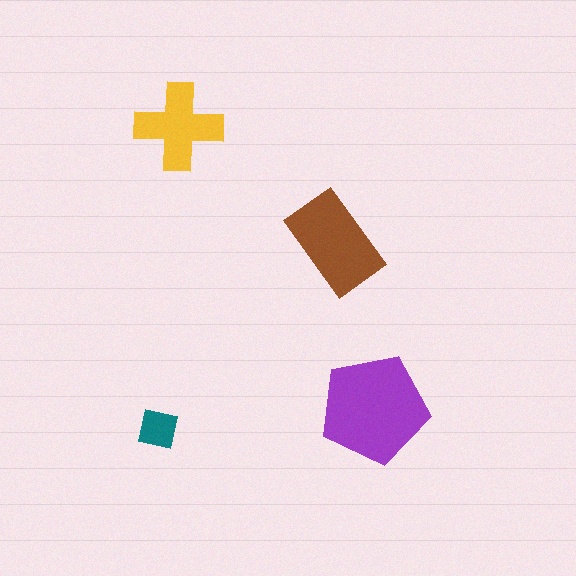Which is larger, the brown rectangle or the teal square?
The brown rectangle.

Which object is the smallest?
The teal square.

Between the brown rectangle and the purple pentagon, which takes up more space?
The purple pentagon.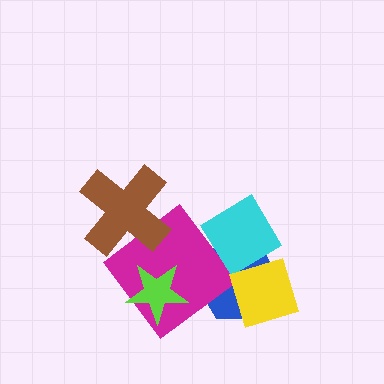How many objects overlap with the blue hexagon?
3 objects overlap with the blue hexagon.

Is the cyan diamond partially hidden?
Yes, it is partially covered by another shape.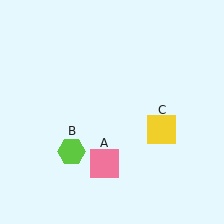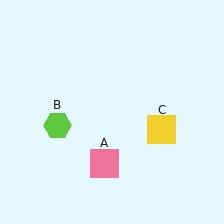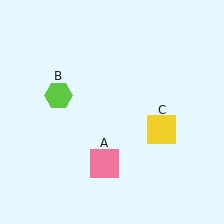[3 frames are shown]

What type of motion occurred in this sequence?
The lime hexagon (object B) rotated clockwise around the center of the scene.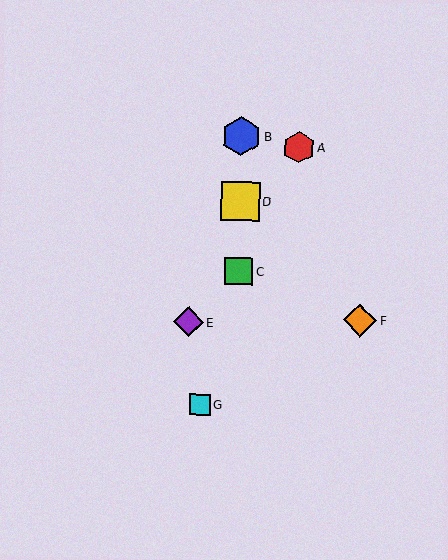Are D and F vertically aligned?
No, D is at x≈240 and F is at x≈360.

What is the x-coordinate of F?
Object F is at x≈360.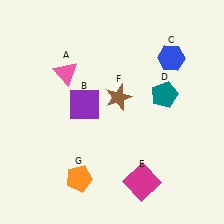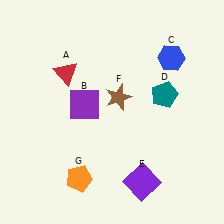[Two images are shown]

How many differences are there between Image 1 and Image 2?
There are 2 differences between the two images.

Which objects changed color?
A changed from pink to red. E changed from magenta to purple.